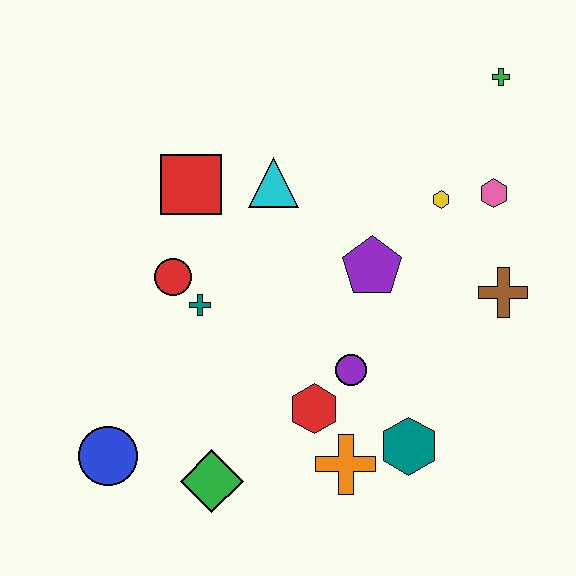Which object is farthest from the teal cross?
The green cross is farthest from the teal cross.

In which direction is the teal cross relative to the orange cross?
The teal cross is above the orange cross.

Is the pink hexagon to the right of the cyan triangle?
Yes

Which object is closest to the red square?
The cyan triangle is closest to the red square.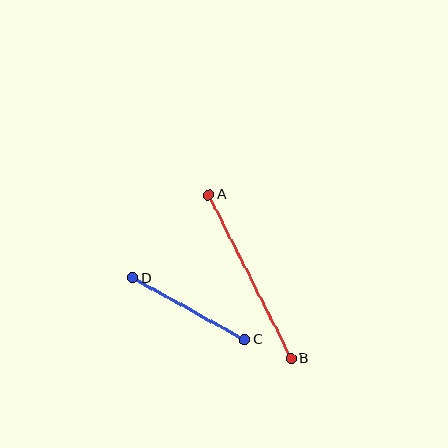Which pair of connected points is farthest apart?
Points A and B are farthest apart.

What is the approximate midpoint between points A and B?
The midpoint is at approximately (250, 277) pixels.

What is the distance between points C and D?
The distance is approximately 128 pixels.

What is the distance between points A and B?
The distance is approximately 183 pixels.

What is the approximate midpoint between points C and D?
The midpoint is at approximately (189, 309) pixels.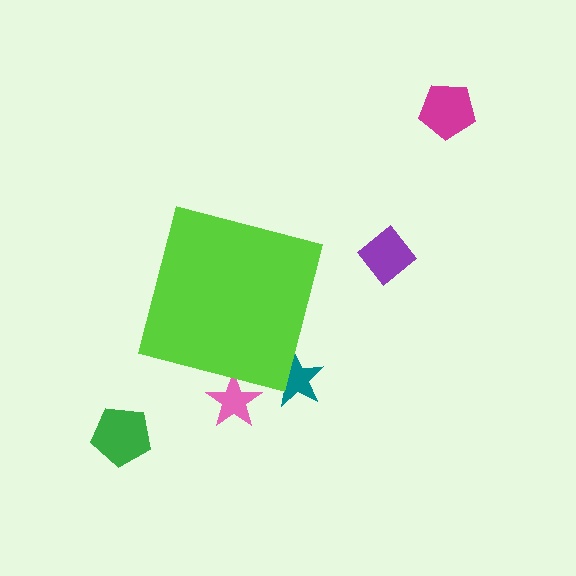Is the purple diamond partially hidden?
No, the purple diamond is fully visible.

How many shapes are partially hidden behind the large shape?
2 shapes are partially hidden.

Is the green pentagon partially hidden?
No, the green pentagon is fully visible.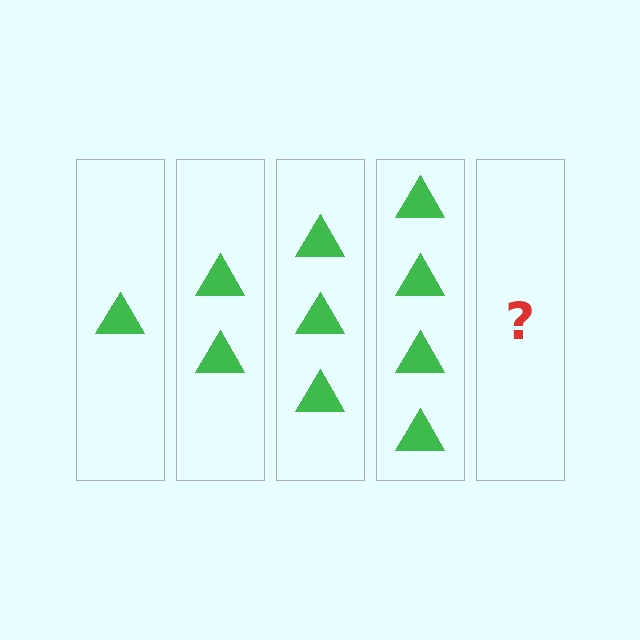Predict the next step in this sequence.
The next step is 5 triangles.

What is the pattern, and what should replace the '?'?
The pattern is that each step adds one more triangle. The '?' should be 5 triangles.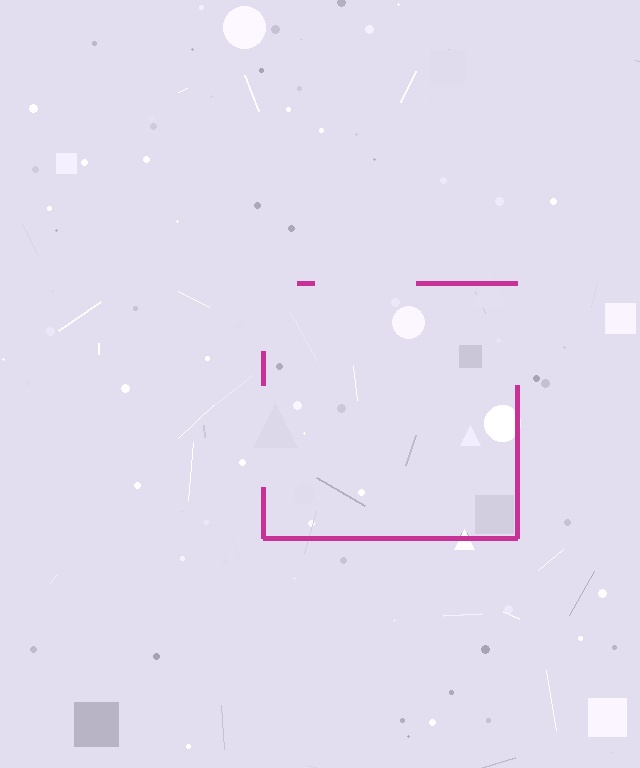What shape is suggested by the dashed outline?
The dashed outline suggests a square.